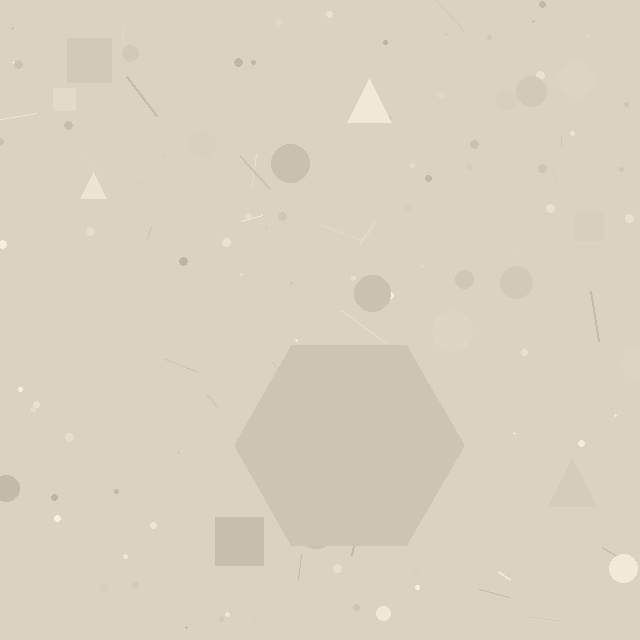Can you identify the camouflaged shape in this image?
The camouflaged shape is a hexagon.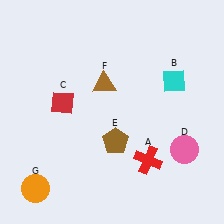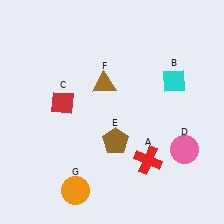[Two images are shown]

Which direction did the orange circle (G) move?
The orange circle (G) moved right.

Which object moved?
The orange circle (G) moved right.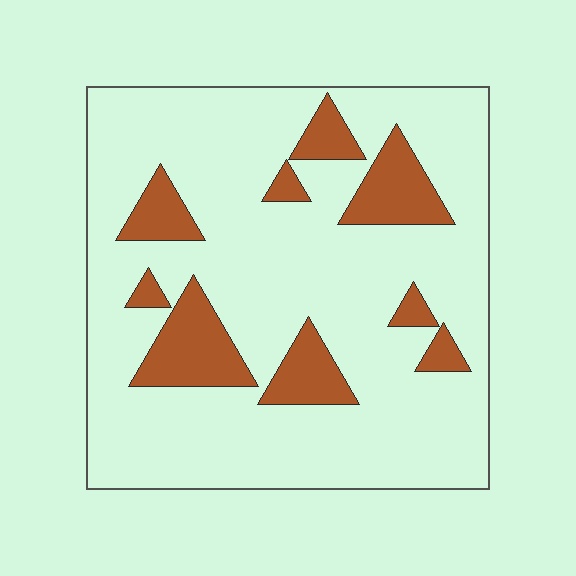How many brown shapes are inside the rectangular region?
9.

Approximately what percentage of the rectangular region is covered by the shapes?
Approximately 20%.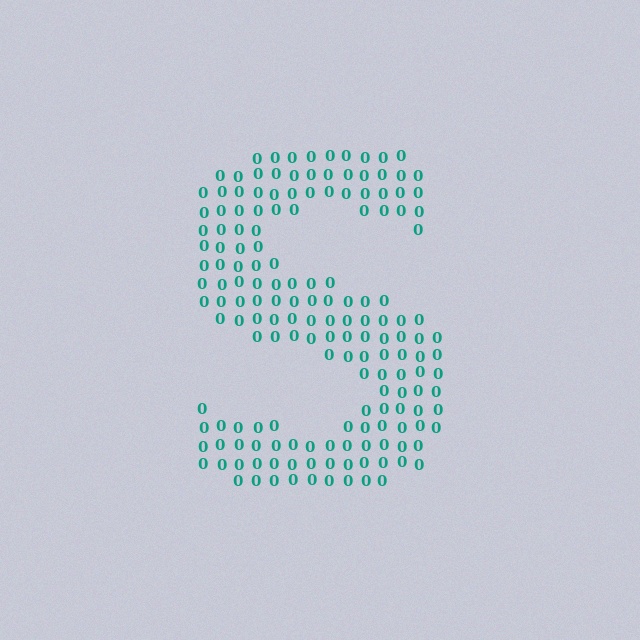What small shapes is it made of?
It is made of small digit 0's.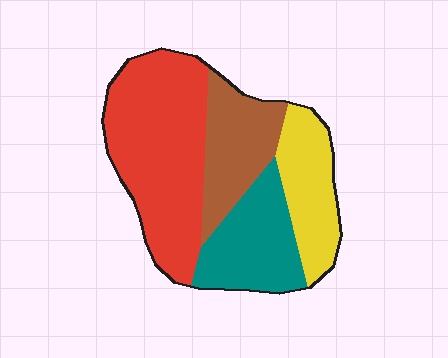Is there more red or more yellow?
Red.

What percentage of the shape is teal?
Teal covers around 20% of the shape.